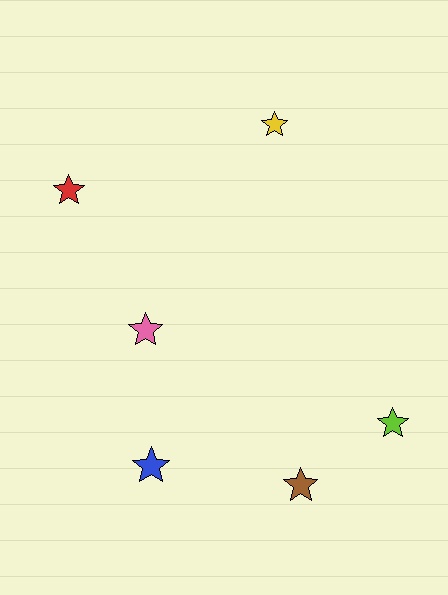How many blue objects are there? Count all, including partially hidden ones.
There is 1 blue object.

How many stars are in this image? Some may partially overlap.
There are 6 stars.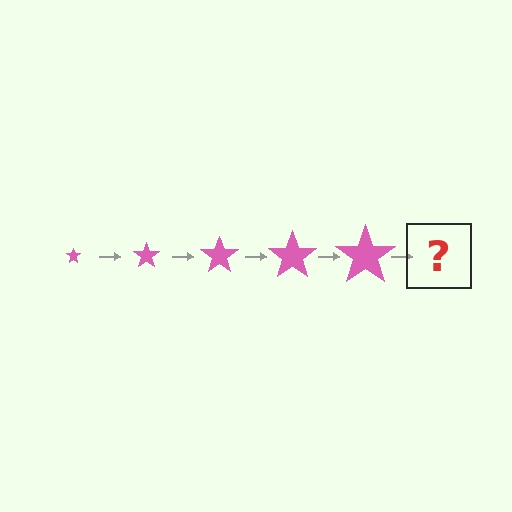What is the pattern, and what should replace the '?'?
The pattern is that the star gets progressively larger each step. The '?' should be a pink star, larger than the previous one.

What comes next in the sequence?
The next element should be a pink star, larger than the previous one.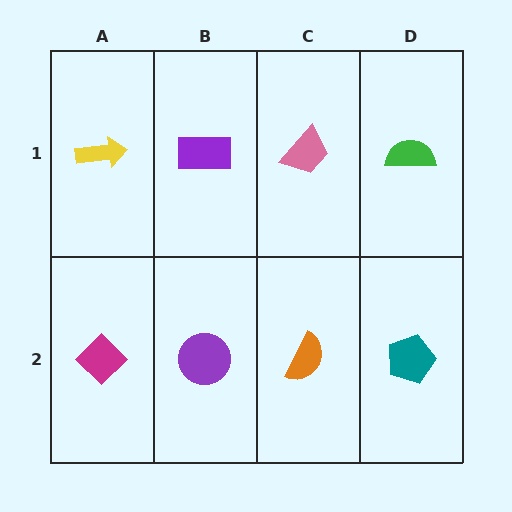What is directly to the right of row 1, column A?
A purple rectangle.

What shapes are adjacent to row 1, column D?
A teal pentagon (row 2, column D), a pink trapezoid (row 1, column C).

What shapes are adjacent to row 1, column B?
A purple circle (row 2, column B), a yellow arrow (row 1, column A), a pink trapezoid (row 1, column C).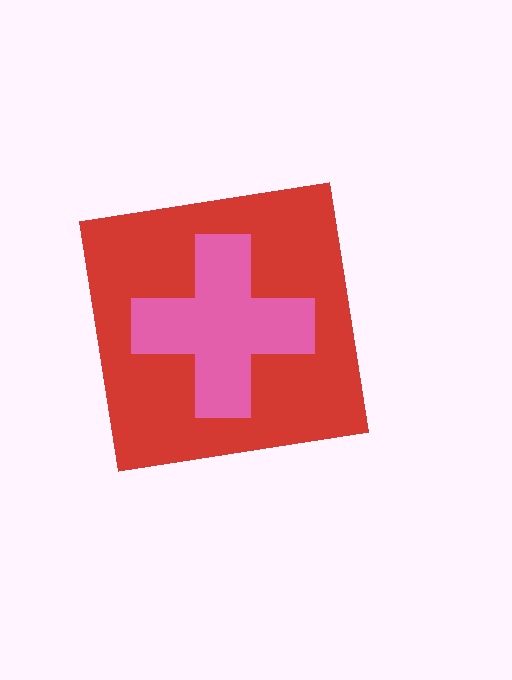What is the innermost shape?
The pink cross.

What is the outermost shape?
The red square.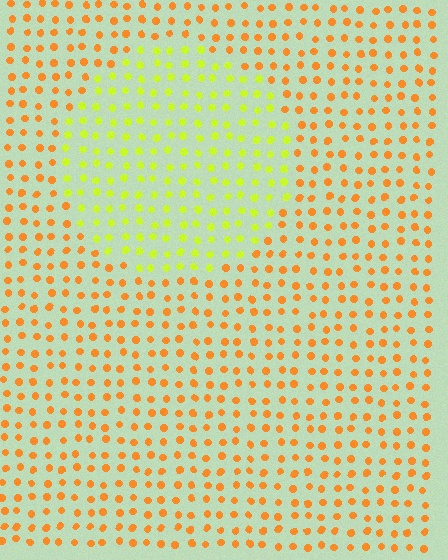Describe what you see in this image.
The image is filled with small orange elements in a uniform arrangement. A circle-shaped region is visible where the elements are tinted to a slightly different hue, forming a subtle color boundary.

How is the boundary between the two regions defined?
The boundary is defined purely by a slight shift in hue (about 46 degrees). Spacing, size, and orientation are identical on both sides.